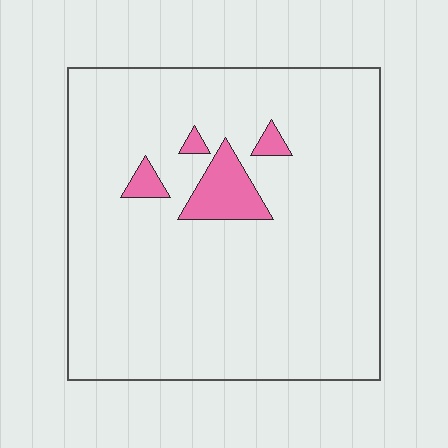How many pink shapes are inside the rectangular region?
4.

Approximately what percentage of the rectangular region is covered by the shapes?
Approximately 5%.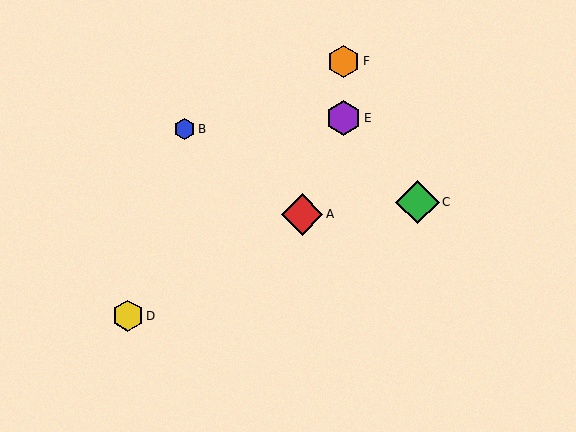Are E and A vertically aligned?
No, E is at x≈343 and A is at x≈302.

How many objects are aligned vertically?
2 objects (E, F) are aligned vertically.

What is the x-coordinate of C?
Object C is at x≈417.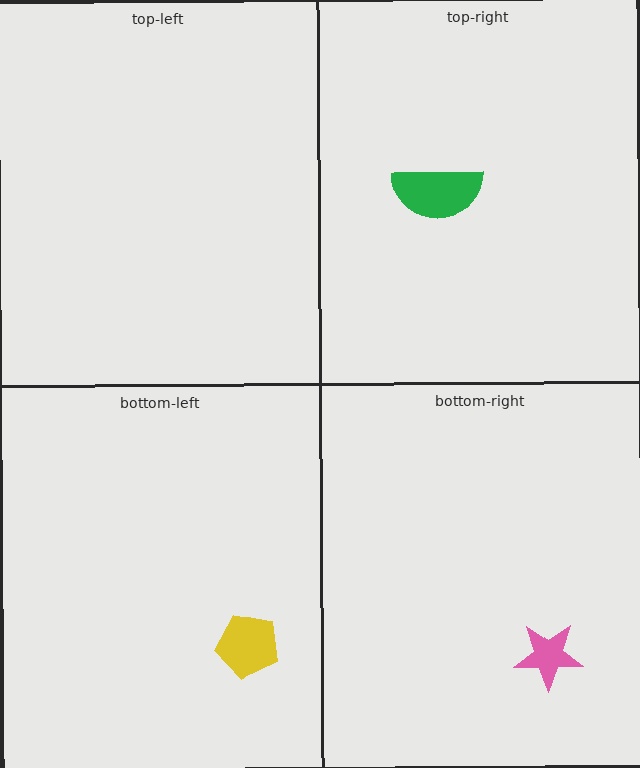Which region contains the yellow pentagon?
The bottom-left region.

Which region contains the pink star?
The bottom-right region.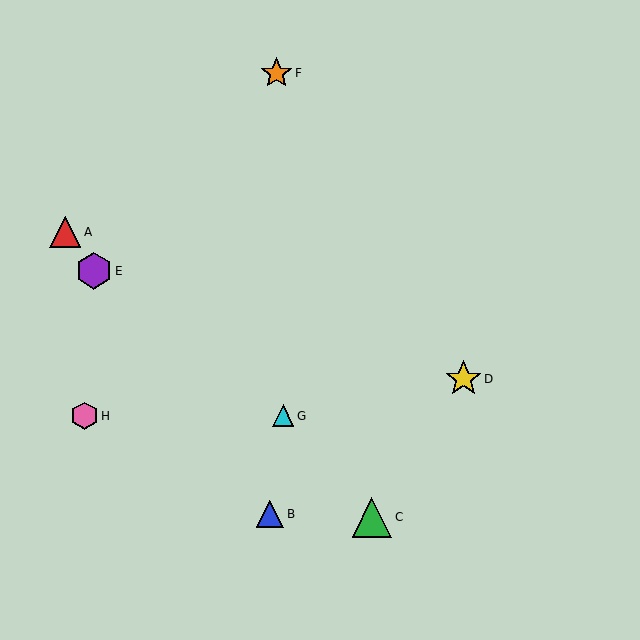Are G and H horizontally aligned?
Yes, both are at y≈416.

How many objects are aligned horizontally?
2 objects (G, H) are aligned horizontally.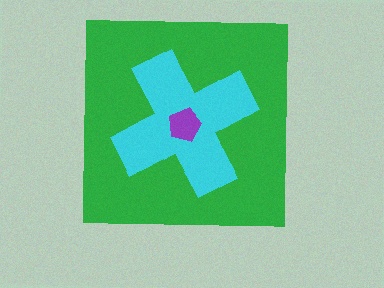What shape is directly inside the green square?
The cyan cross.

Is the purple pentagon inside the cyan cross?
Yes.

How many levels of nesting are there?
3.